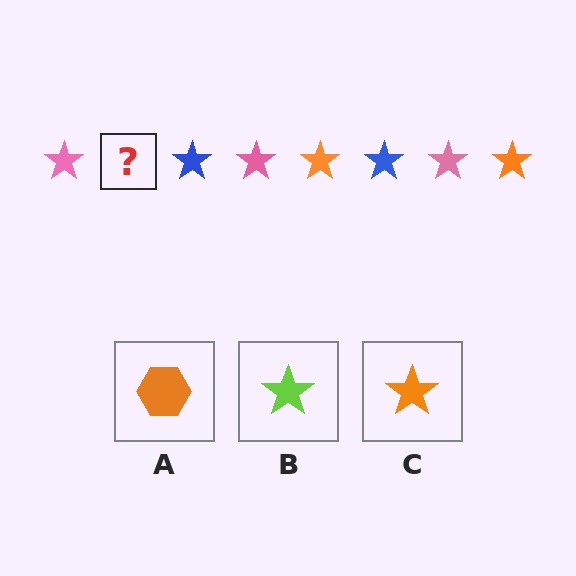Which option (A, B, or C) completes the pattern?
C.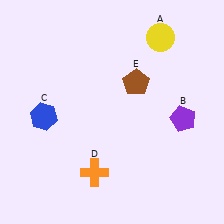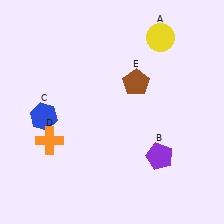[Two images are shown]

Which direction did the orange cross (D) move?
The orange cross (D) moved left.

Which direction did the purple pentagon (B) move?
The purple pentagon (B) moved down.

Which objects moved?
The objects that moved are: the purple pentagon (B), the orange cross (D).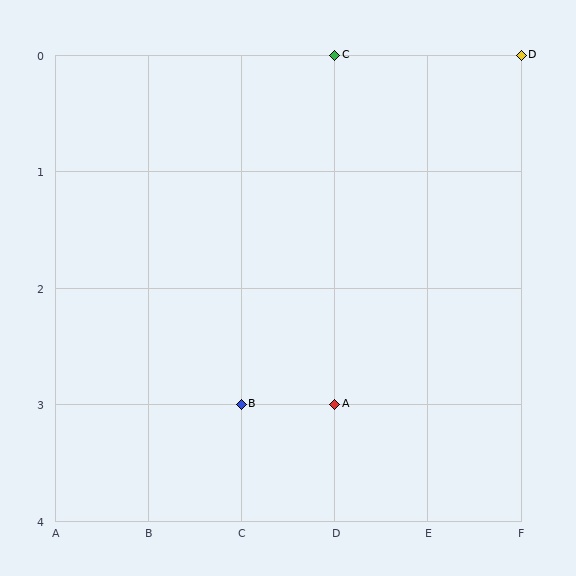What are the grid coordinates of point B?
Point B is at grid coordinates (C, 3).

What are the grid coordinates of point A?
Point A is at grid coordinates (D, 3).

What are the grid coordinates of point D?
Point D is at grid coordinates (F, 0).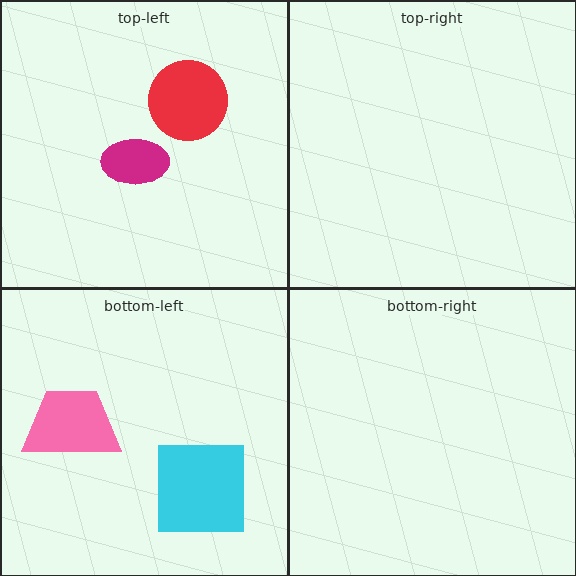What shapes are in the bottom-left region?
The cyan square, the pink trapezoid.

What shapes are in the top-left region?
The red circle, the magenta ellipse.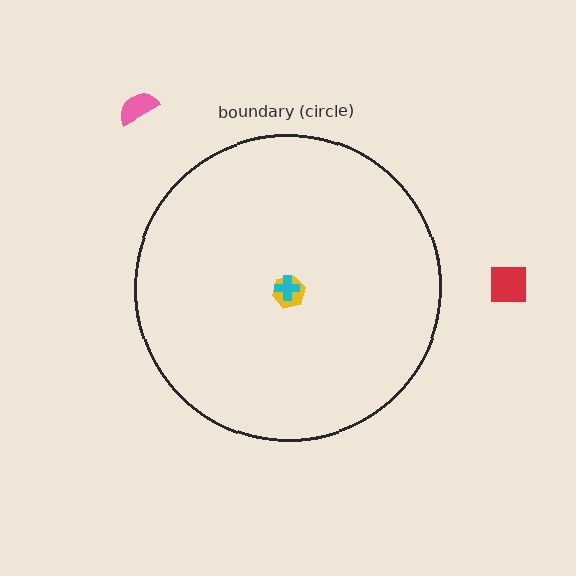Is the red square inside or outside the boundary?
Outside.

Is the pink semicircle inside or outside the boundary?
Outside.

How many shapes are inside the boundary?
2 inside, 2 outside.